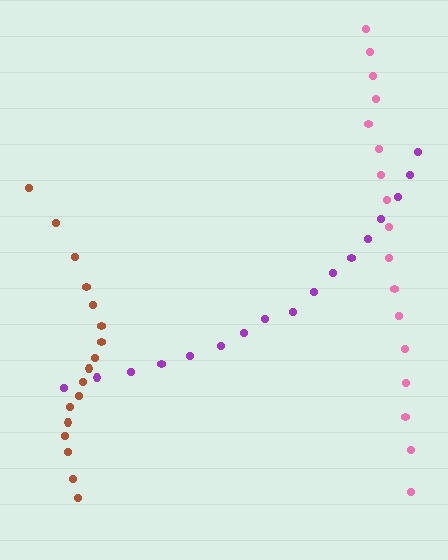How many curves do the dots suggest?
There are 3 distinct paths.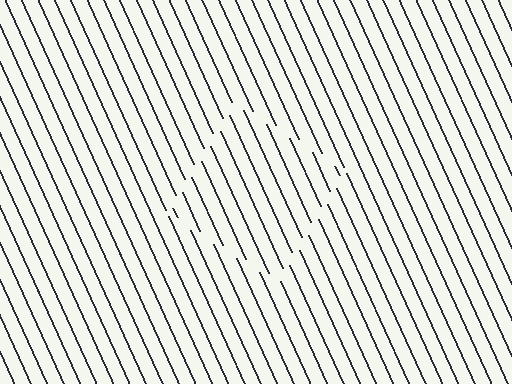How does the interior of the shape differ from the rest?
The interior of the shape contains the same grating, shifted by half a period — the contour is defined by the phase discontinuity where line-ends from the inner and outer gratings abut.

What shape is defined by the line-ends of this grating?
An illusory square. The interior of the shape contains the same grating, shifted by half a period — the contour is defined by the phase discontinuity where line-ends from the inner and outer gratings abut.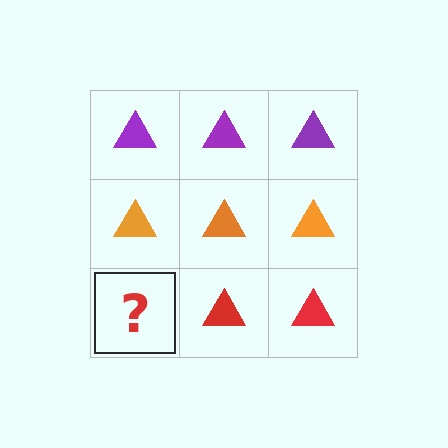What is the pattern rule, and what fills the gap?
The rule is that each row has a consistent color. The gap should be filled with a red triangle.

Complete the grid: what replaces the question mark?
The question mark should be replaced with a red triangle.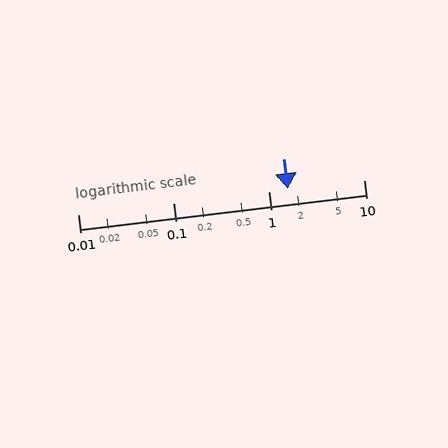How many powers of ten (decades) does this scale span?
The scale spans 3 decades, from 0.01 to 10.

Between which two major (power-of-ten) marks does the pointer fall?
The pointer is between 1 and 10.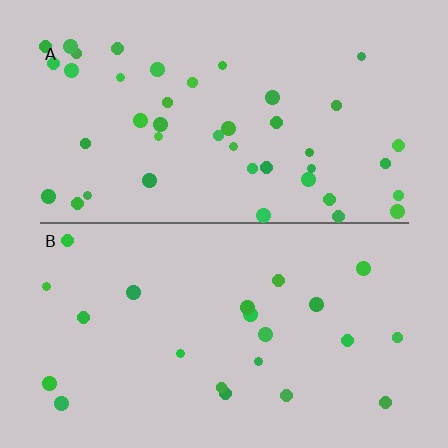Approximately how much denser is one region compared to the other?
Approximately 1.9× — region A over region B.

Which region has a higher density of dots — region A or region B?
A (the top).